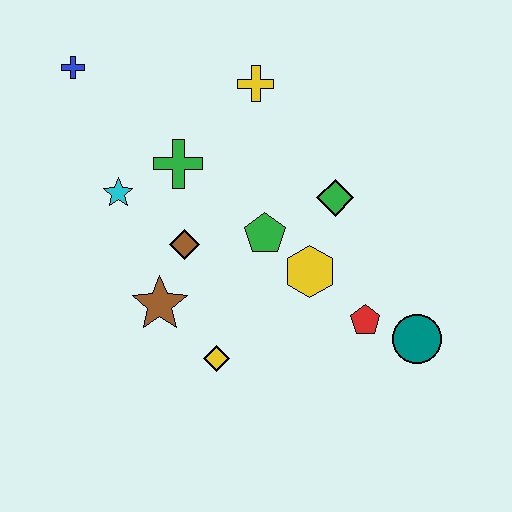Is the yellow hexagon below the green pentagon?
Yes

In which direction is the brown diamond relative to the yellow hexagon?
The brown diamond is to the left of the yellow hexagon.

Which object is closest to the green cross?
The cyan star is closest to the green cross.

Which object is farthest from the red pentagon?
The blue cross is farthest from the red pentagon.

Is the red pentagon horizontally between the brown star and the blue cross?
No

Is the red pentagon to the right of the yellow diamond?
Yes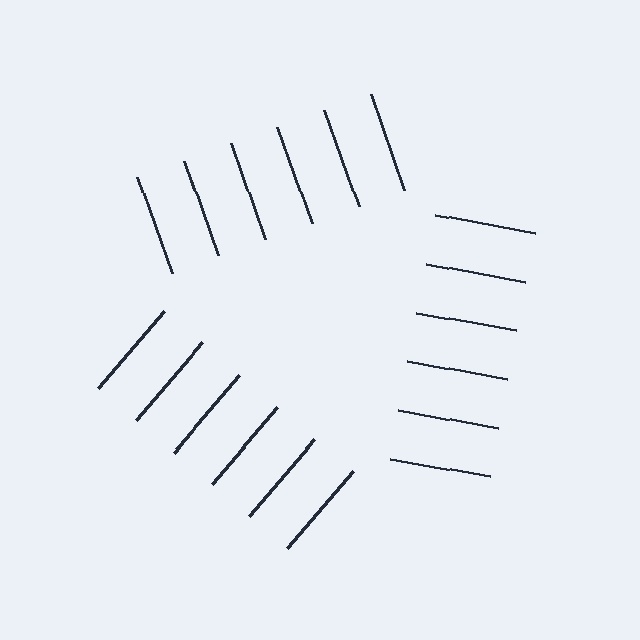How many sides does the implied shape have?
3 sides — the line-ends trace a triangle.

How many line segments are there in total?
18 — 6 along each of the 3 edges.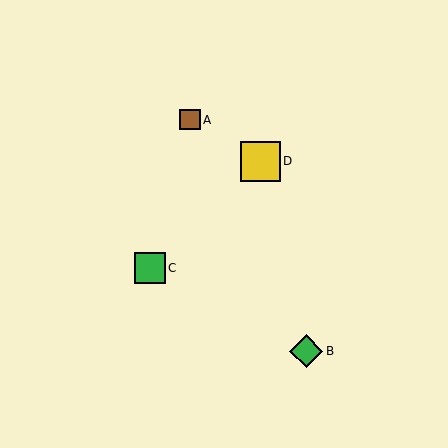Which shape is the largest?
The yellow square (labeled D) is the largest.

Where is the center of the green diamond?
The center of the green diamond is at (306, 351).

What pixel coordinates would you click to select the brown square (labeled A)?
Click at (190, 120) to select the brown square A.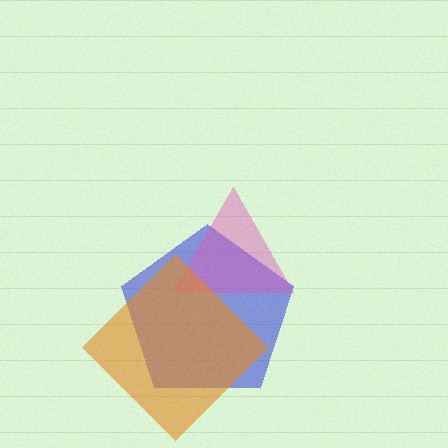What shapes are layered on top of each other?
The layered shapes are: a blue pentagon, a pink triangle, an orange diamond.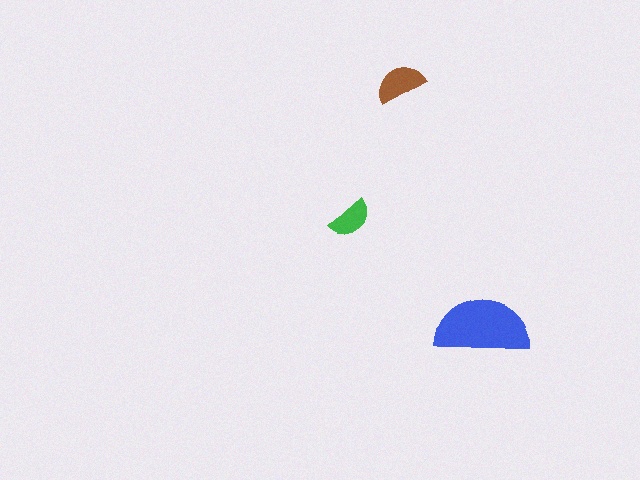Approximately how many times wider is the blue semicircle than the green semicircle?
About 2 times wider.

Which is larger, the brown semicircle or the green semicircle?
The brown one.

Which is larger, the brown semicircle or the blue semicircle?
The blue one.